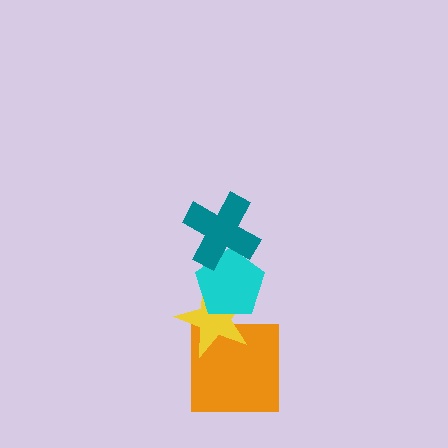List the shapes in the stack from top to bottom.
From top to bottom: the teal cross, the cyan pentagon, the yellow star, the orange square.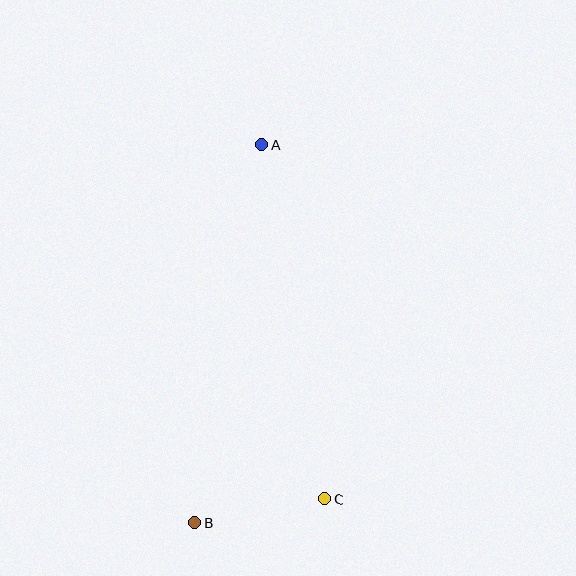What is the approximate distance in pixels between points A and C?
The distance between A and C is approximately 360 pixels.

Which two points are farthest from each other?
Points A and B are farthest from each other.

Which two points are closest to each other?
Points B and C are closest to each other.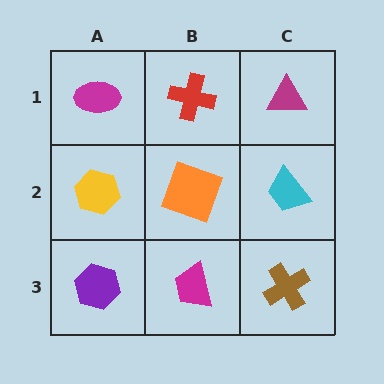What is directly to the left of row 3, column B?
A purple hexagon.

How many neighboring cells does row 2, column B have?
4.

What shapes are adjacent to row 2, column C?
A magenta triangle (row 1, column C), a brown cross (row 3, column C), an orange square (row 2, column B).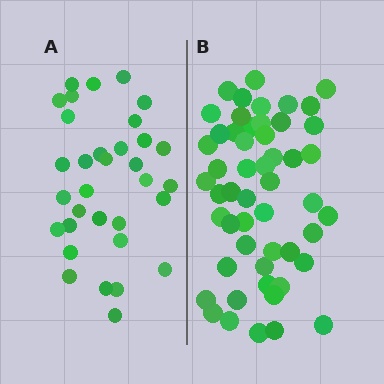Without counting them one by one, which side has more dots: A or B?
Region B (the right region) has more dots.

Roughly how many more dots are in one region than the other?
Region B has approximately 20 more dots than region A.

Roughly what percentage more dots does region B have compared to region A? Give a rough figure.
About 60% more.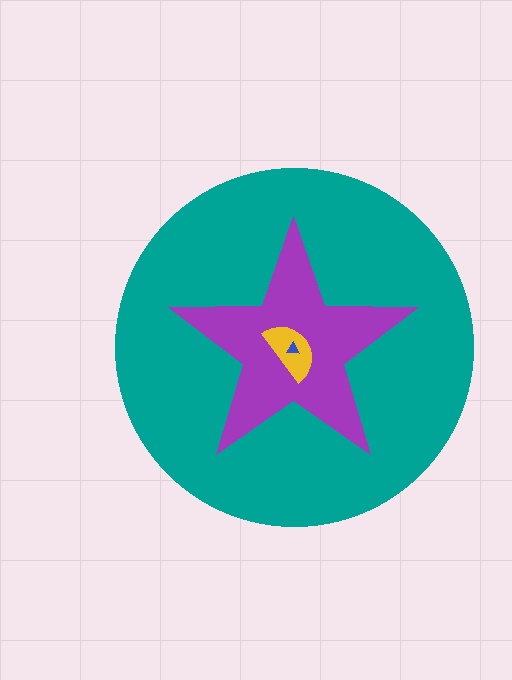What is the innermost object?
The blue triangle.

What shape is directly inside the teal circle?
The purple star.